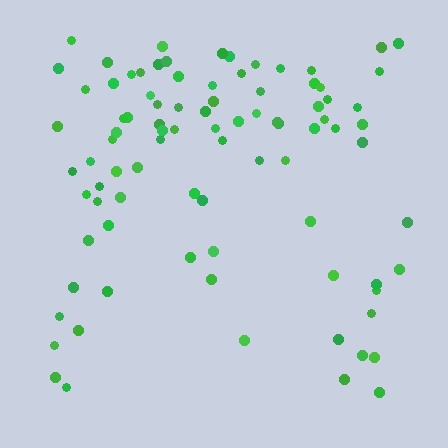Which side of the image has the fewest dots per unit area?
The bottom.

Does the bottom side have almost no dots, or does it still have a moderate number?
Still a moderate number, just noticeably fewer than the top.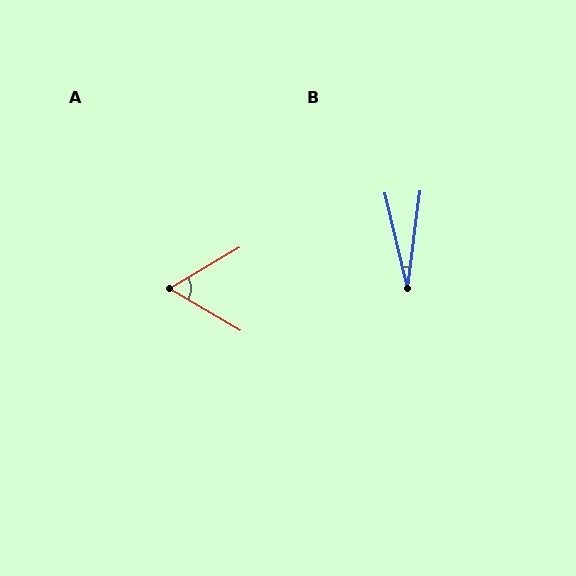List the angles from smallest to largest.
B (20°), A (61°).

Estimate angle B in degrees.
Approximately 20 degrees.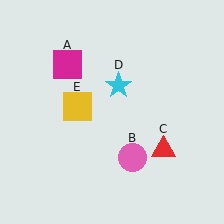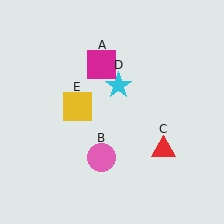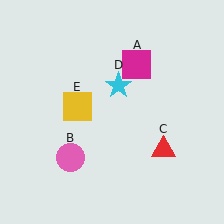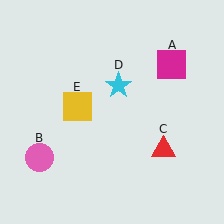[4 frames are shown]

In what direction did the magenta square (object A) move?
The magenta square (object A) moved right.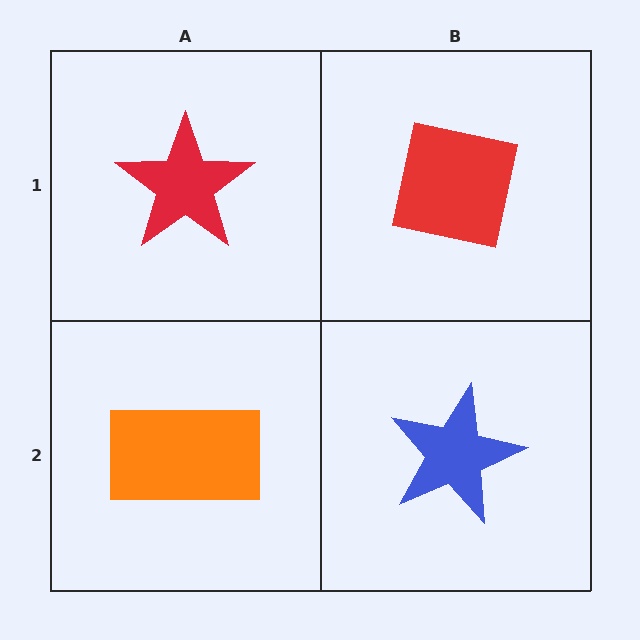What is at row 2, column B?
A blue star.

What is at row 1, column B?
A red square.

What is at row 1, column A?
A red star.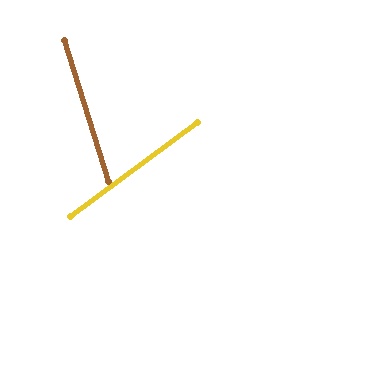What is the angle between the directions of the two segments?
Approximately 71 degrees.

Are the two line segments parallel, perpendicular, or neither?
Neither parallel nor perpendicular — they differ by about 71°.